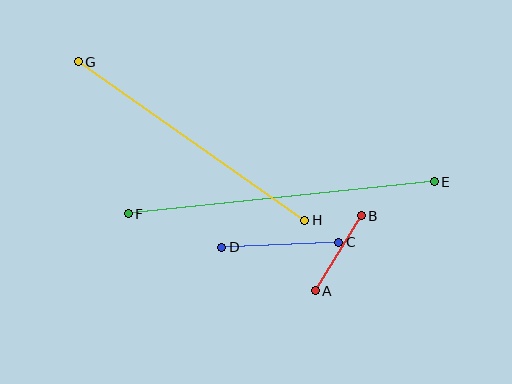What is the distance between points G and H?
The distance is approximately 276 pixels.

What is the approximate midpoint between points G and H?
The midpoint is at approximately (192, 141) pixels.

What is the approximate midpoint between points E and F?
The midpoint is at approximately (281, 198) pixels.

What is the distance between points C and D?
The distance is approximately 117 pixels.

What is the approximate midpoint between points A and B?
The midpoint is at approximately (338, 253) pixels.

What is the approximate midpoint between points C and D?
The midpoint is at approximately (280, 245) pixels.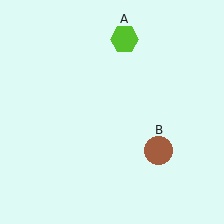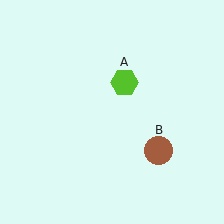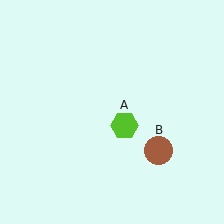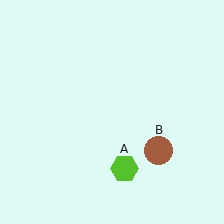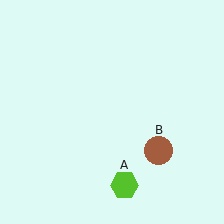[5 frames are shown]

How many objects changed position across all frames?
1 object changed position: lime hexagon (object A).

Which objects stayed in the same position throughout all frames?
Brown circle (object B) remained stationary.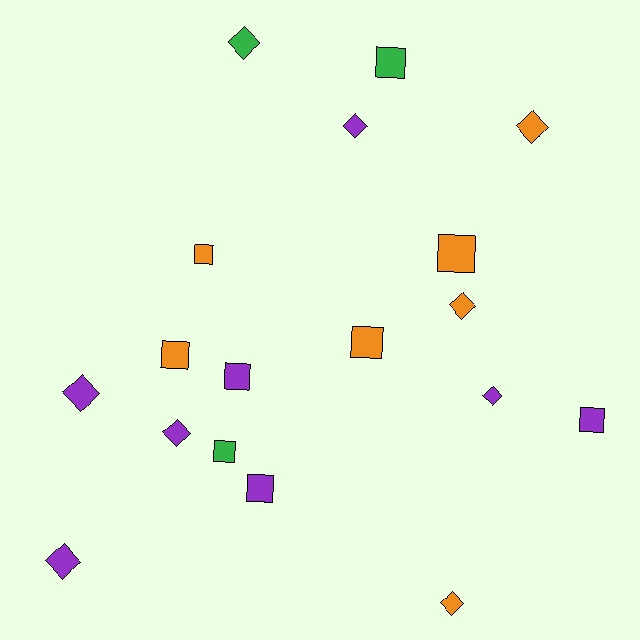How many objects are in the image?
There are 18 objects.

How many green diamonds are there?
There is 1 green diamond.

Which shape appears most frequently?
Square, with 9 objects.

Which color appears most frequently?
Purple, with 8 objects.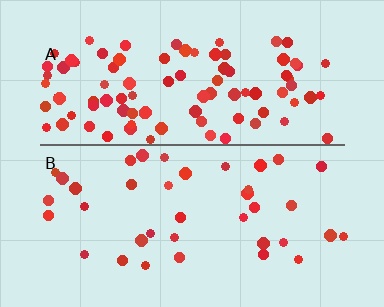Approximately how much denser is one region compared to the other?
Approximately 2.5× — region A over region B.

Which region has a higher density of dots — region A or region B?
A (the top).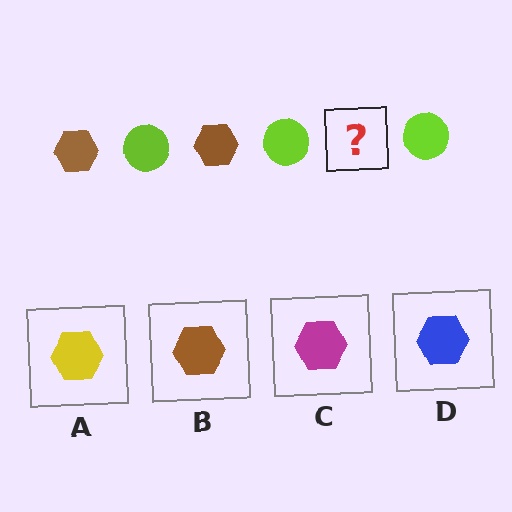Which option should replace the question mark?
Option B.